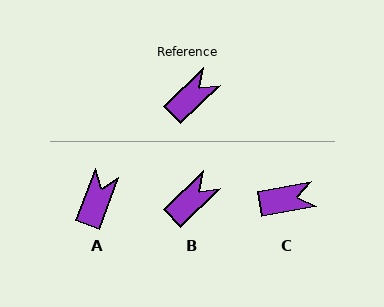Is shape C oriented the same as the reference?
No, it is off by about 34 degrees.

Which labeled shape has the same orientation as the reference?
B.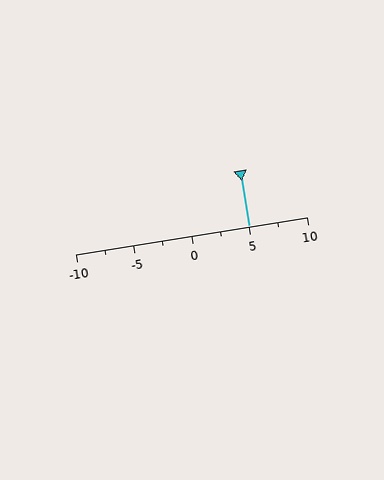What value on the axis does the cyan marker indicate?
The marker indicates approximately 5.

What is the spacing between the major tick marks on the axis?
The major ticks are spaced 5 apart.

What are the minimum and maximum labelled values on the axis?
The axis runs from -10 to 10.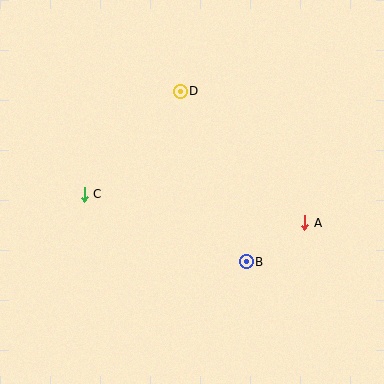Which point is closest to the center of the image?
Point B at (246, 262) is closest to the center.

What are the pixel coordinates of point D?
Point D is at (180, 91).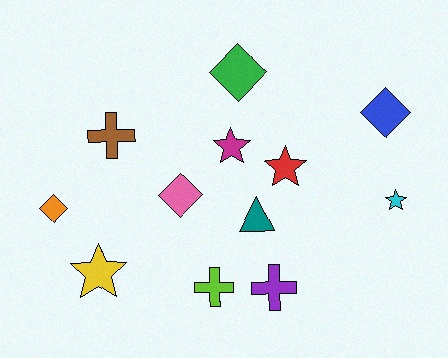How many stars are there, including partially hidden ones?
There are 4 stars.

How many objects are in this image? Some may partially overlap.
There are 12 objects.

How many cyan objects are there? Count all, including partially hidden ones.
There is 1 cyan object.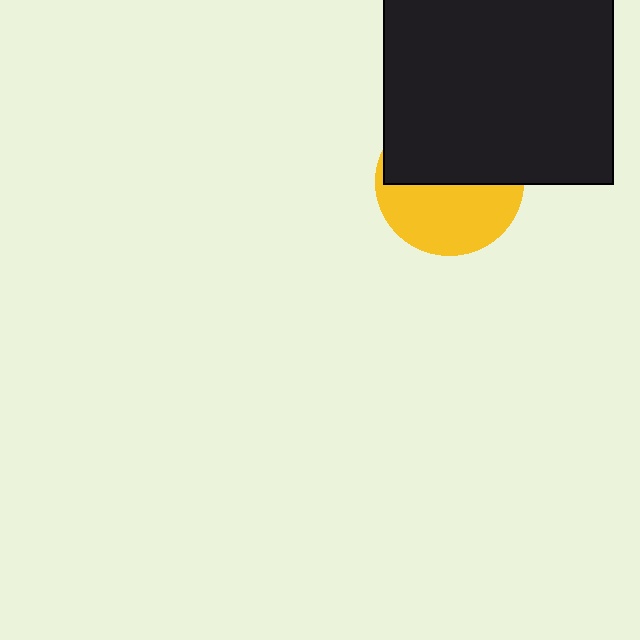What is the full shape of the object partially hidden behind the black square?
The partially hidden object is a yellow circle.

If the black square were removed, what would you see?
You would see the complete yellow circle.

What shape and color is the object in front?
The object in front is a black square.